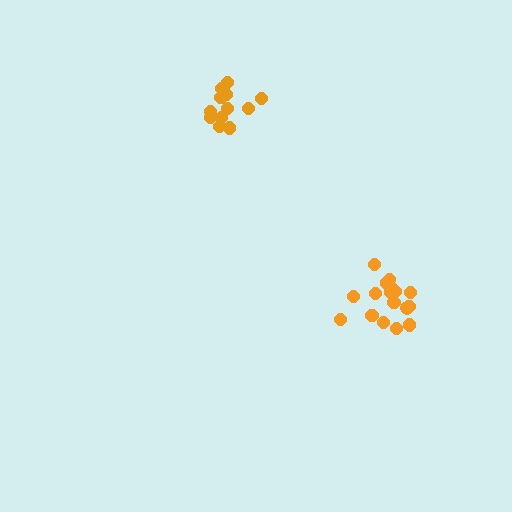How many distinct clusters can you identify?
There are 2 distinct clusters.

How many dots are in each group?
Group 1: 12 dots, Group 2: 17 dots (29 total).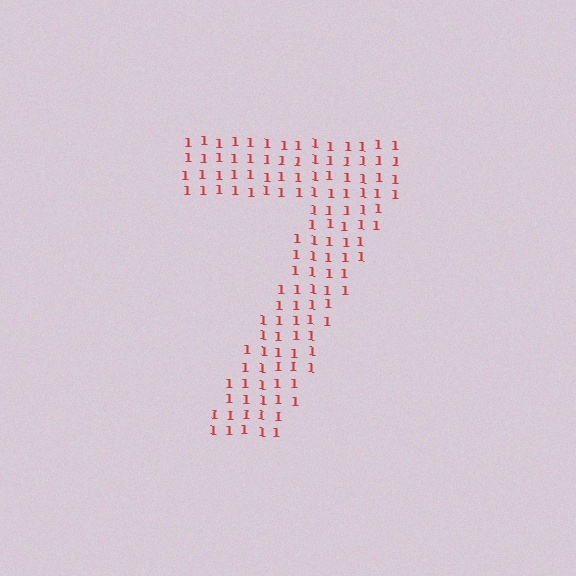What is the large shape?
The large shape is the digit 7.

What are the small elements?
The small elements are digit 1's.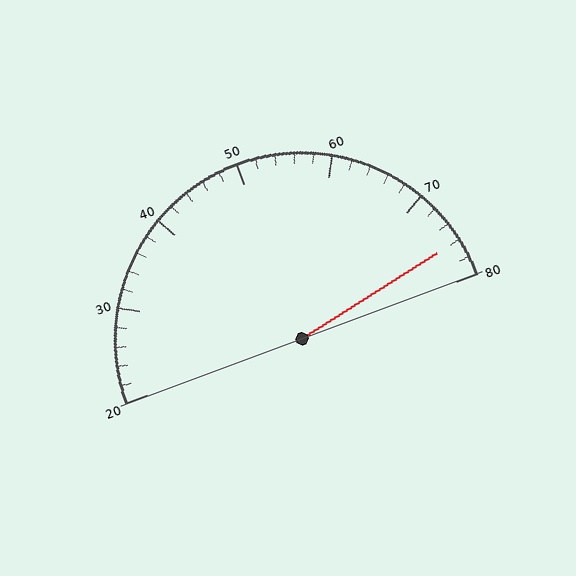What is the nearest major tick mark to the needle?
The nearest major tick mark is 80.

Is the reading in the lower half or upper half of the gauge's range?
The reading is in the upper half of the range (20 to 80).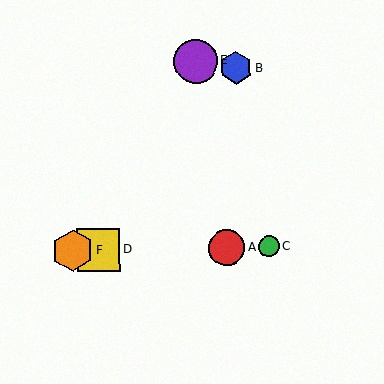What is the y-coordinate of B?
Object B is at y≈68.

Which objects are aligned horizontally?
Objects A, C, D, F are aligned horizontally.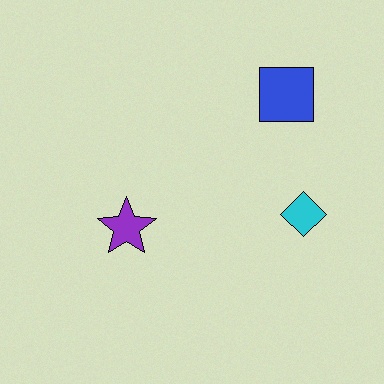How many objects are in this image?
There are 3 objects.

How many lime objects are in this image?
There are no lime objects.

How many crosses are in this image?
There are no crosses.